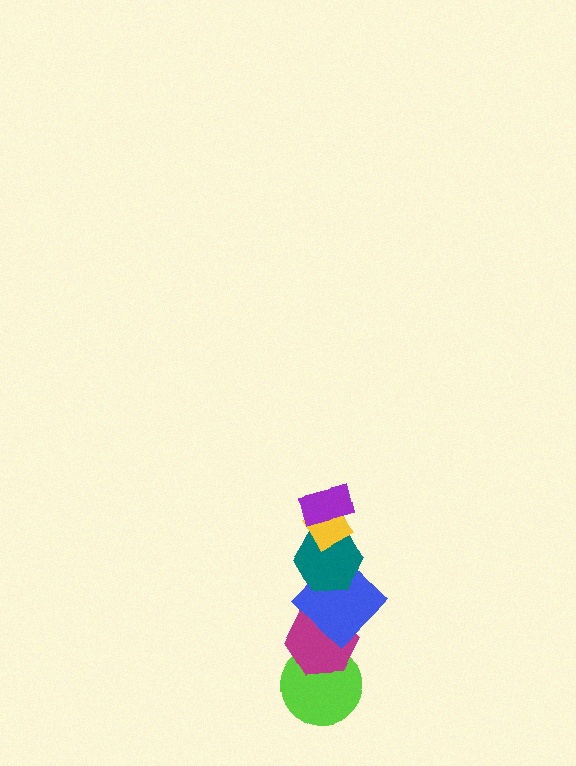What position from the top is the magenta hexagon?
The magenta hexagon is 5th from the top.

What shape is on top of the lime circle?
The magenta hexagon is on top of the lime circle.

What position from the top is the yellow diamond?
The yellow diamond is 2nd from the top.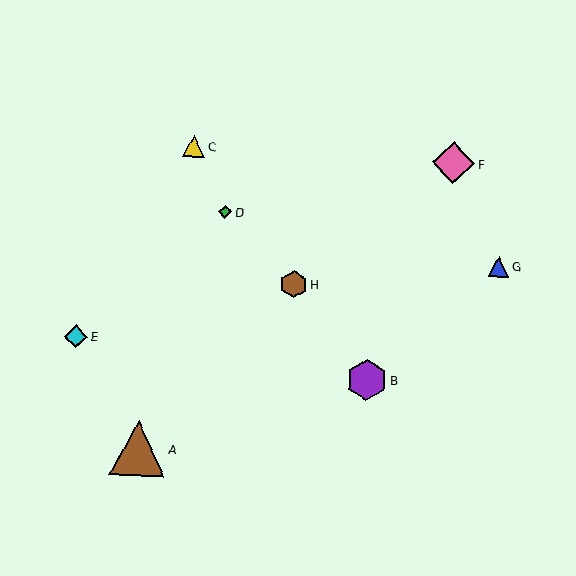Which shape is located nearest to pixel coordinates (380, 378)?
The purple hexagon (labeled B) at (367, 380) is nearest to that location.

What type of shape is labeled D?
Shape D is a green diamond.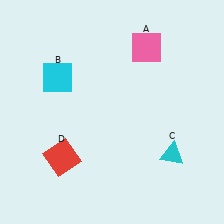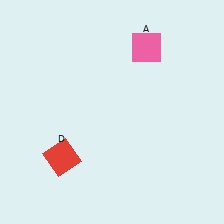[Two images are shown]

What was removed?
The cyan triangle (C), the cyan square (B) were removed in Image 2.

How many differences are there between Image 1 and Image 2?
There are 2 differences between the two images.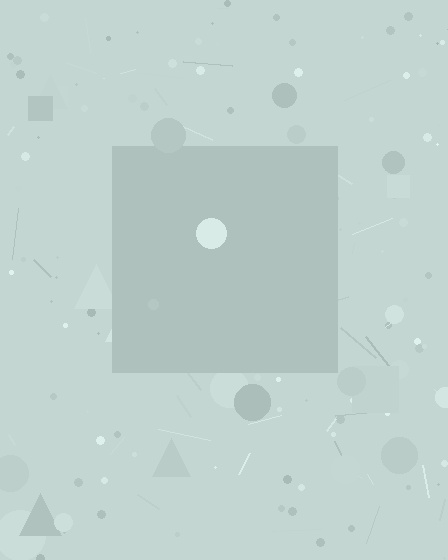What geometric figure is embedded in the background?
A square is embedded in the background.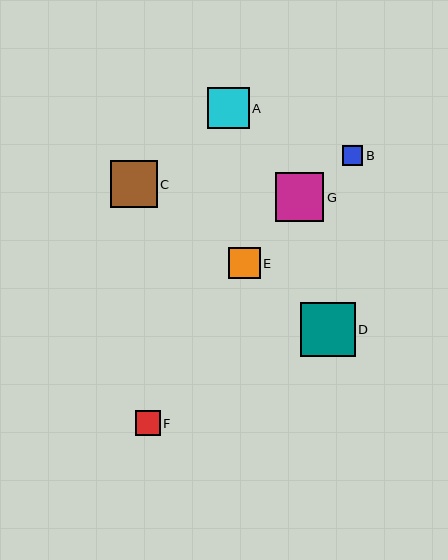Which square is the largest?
Square D is the largest with a size of approximately 55 pixels.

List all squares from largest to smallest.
From largest to smallest: D, G, C, A, E, F, B.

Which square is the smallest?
Square B is the smallest with a size of approximately 20 pixels.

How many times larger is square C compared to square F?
Square C is approximately 1.8 times the size of square F.